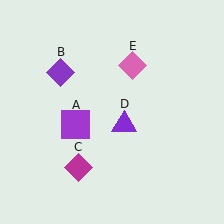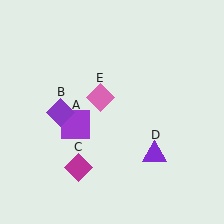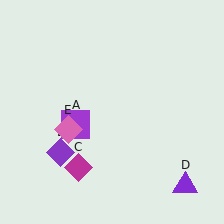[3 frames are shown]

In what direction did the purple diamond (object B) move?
The purple diamond (object B) moved down.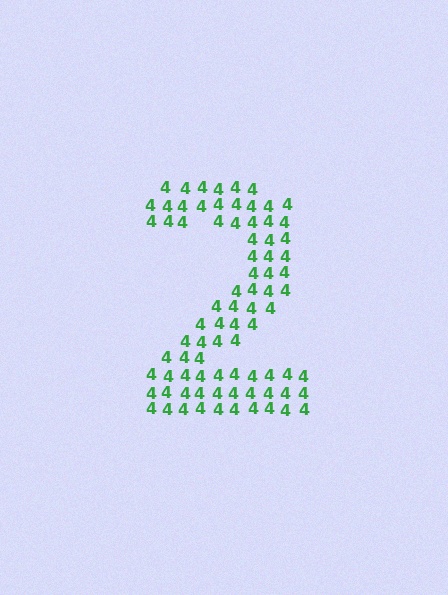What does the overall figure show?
The overall figure shows the digit 2.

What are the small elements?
The small elements are digit 4's.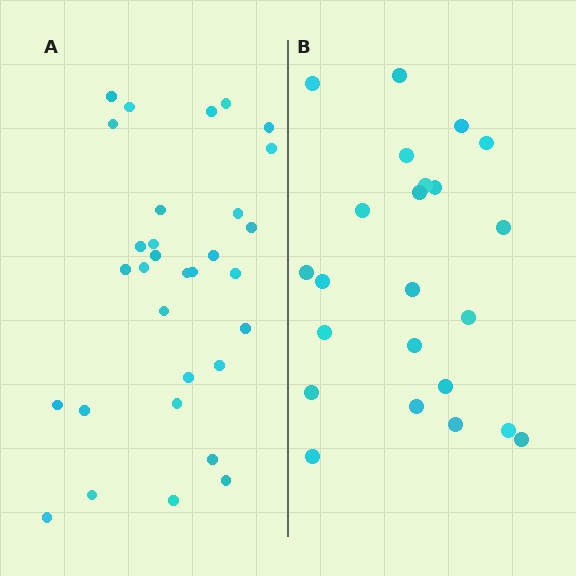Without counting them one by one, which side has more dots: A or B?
Region A (the left region) has more dots.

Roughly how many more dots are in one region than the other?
Region A has roughly 8 or so more dots than region B.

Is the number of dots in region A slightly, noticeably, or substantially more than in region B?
Region A has noticeably more, but not dramatically so. The ratio is roughly 1.3 to 1.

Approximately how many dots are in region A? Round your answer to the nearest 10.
About 30 dots. (The exact count is 31, which rounds to 30.)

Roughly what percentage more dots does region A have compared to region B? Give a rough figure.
About 35% more.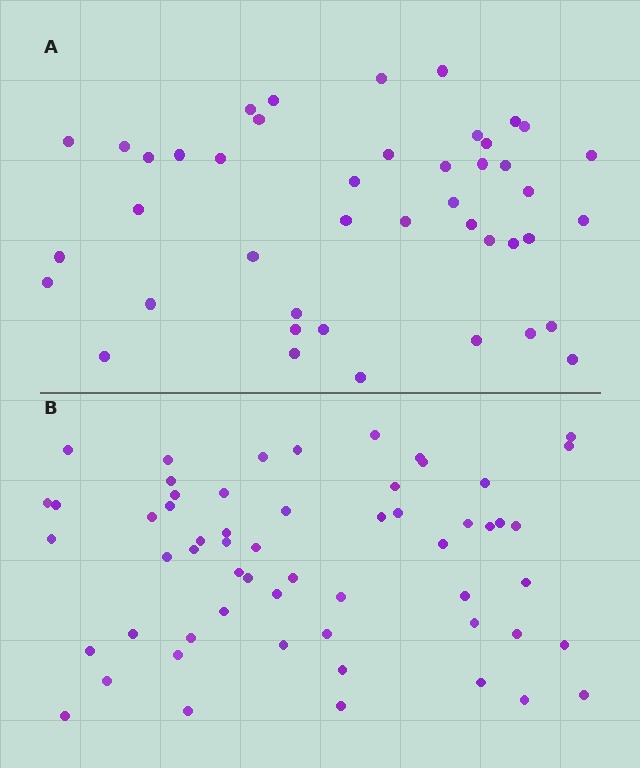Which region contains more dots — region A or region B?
Region B (the bottom region) has more dots.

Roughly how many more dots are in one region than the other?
Region B has approximately 15 more dots than region A.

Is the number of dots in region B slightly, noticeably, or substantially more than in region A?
Region B has noticeably more, but not dramatically so. The ratio is roughly 1.3 to 1.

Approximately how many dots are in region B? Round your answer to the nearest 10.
About 60 dots. (The exact count is 58, which rounds to 60.)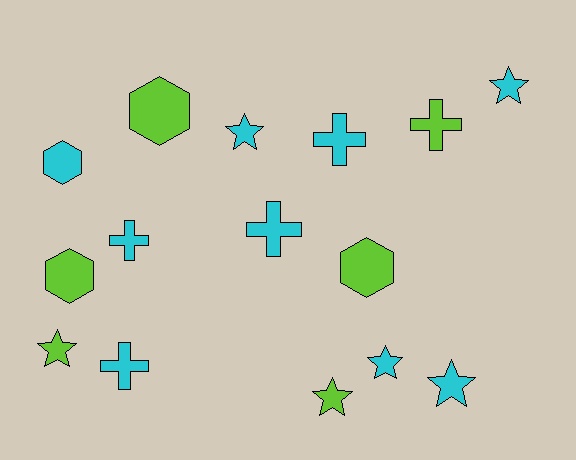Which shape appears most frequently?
Star, with 6 objects.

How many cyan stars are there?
There are 4 cyan stars.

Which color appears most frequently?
Cyan, with 9 objects.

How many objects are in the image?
There are 15 objects.